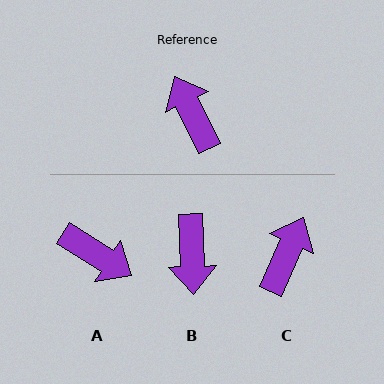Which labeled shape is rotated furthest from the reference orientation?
B, about 156 degrees away.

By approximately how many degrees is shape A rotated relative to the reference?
Approximately 148 degrees clockwise.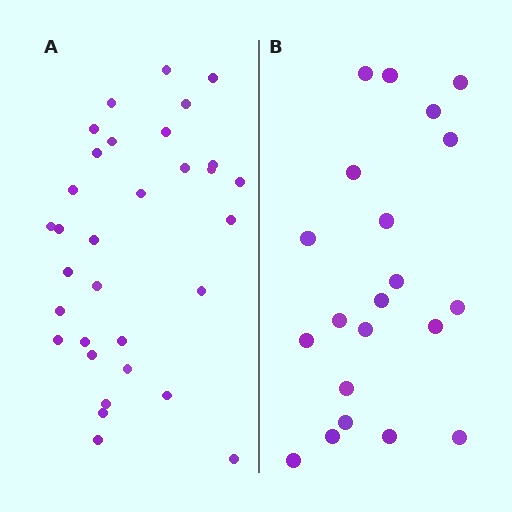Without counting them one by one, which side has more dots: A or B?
Region A (the left region) has more dots.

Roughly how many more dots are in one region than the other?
Region A has roughly 12 or so more dots than region B.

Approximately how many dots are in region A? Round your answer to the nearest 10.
About 30 dots. (The exact count is 32, which rounds to 30.)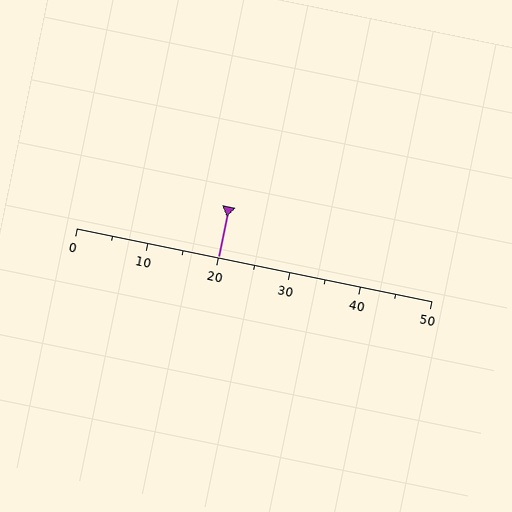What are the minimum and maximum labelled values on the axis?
The axis runs from 0 to 50.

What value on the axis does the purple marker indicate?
The marker indicates approximately 20.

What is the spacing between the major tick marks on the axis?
The major ticks are spaced 10 apart.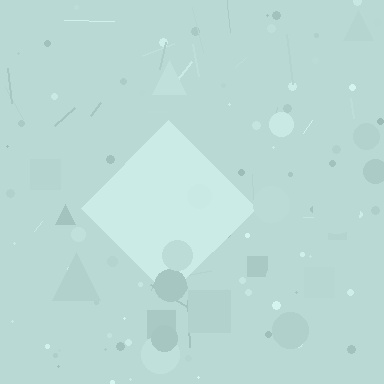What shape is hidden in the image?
A diamond is hidden in the image.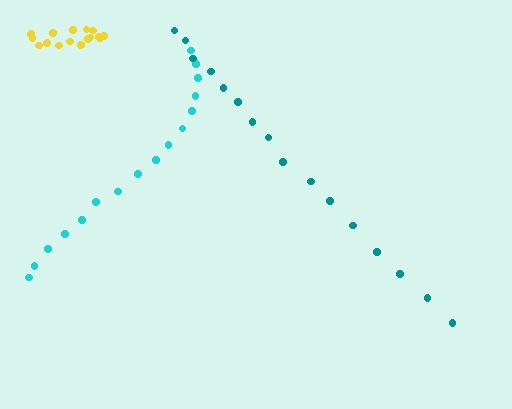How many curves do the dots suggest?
There are 3 distinct paths.